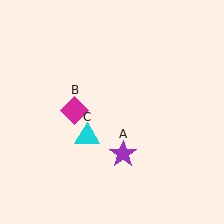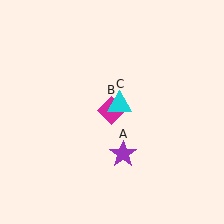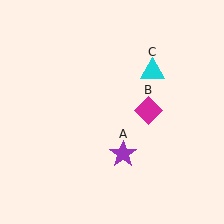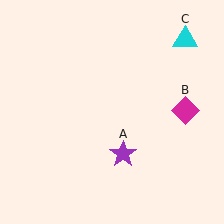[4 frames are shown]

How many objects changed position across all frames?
2 objects changed position: magenta diamond (object B), cyan triangle (object C).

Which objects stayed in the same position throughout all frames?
Purple star (object A) remained stationary.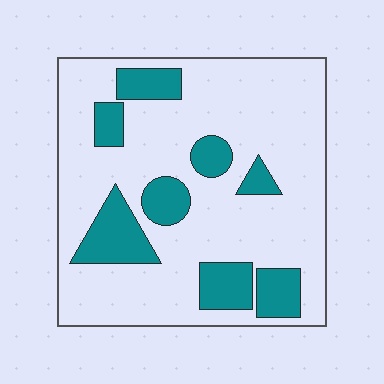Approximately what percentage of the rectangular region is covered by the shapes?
Approximately 25%.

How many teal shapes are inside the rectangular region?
8.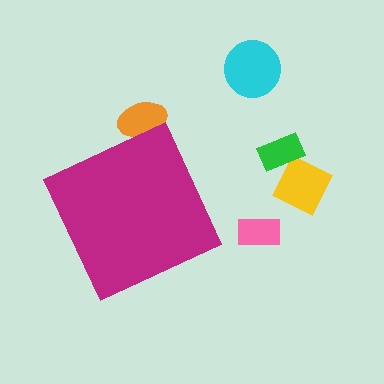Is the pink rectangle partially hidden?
No, the pink rectangle is fully visible.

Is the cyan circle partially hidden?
No, the cyan circle is fully visible.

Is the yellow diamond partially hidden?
No, the yellow diamond is fully visible.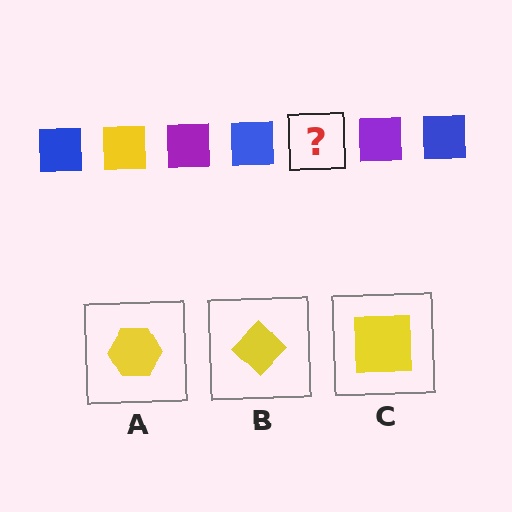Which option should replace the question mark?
Option C.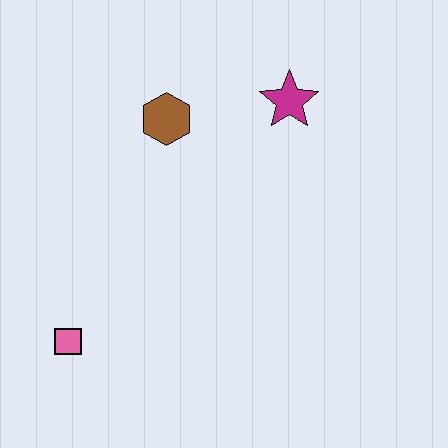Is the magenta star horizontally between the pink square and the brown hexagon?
No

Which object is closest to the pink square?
The brown hexagon is closest to the pink square.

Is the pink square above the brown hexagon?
No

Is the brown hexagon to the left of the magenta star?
Yes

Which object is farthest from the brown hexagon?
The pink square is farthest from the brown hexagon.